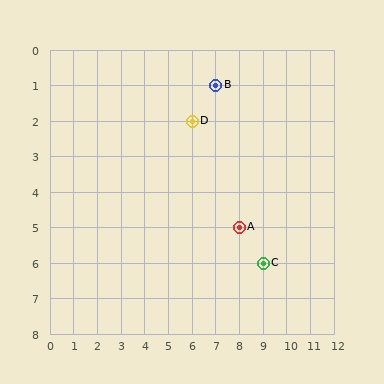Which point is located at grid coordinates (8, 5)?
Point A is at (8, 5).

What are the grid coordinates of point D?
Point D is at grid coordinates (6, 2).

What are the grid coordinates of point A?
Point A is at grid coordinates (8, 5).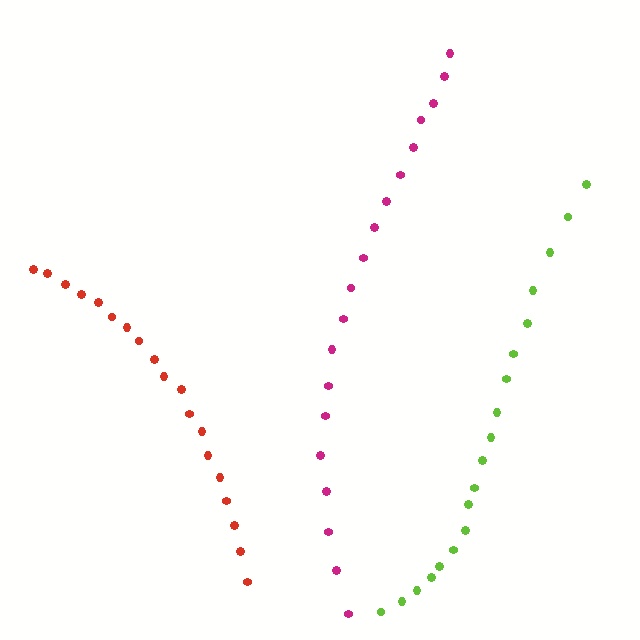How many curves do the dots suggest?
There are 3 distinct paths.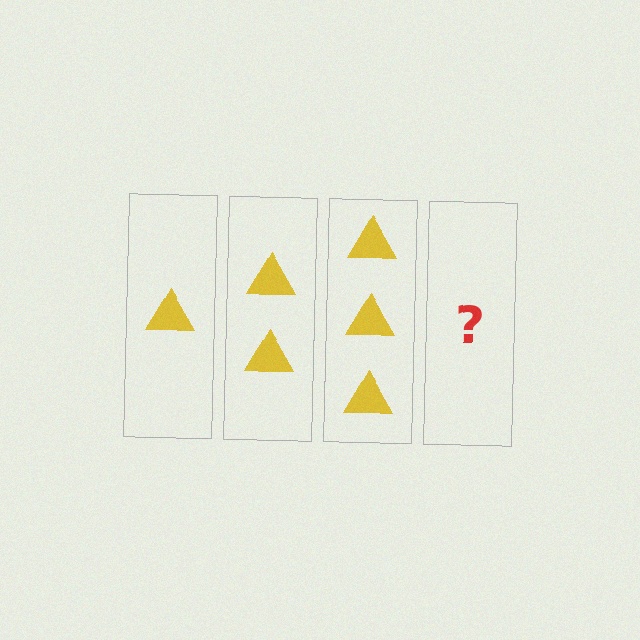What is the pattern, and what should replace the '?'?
The pattern is that each step adds one more triangle. The '?' should be 4 triangles.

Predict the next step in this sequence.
The next step is 4 triangles.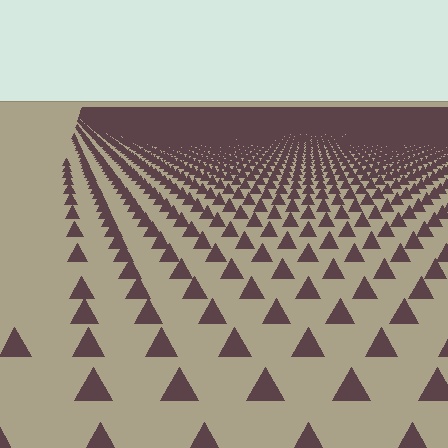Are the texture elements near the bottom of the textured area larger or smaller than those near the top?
Larger. Near the bottom, elements are closer to the viewer and appear at a bigger on-screen size.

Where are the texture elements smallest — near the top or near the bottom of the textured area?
Near the top.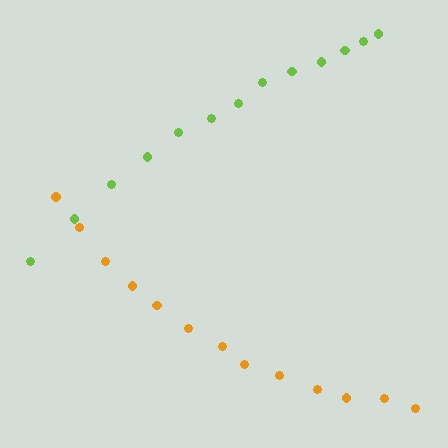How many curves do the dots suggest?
There are 2 distinct paths.